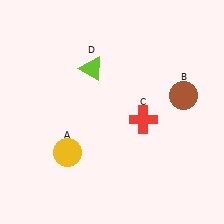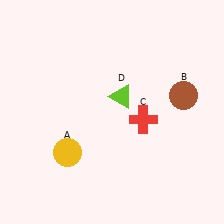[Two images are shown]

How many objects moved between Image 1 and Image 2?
1 object moved between the two images.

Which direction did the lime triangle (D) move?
The lime triangle (D) moved right.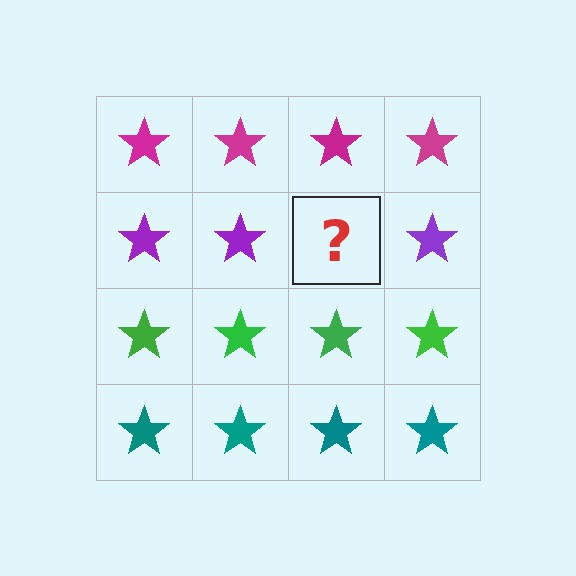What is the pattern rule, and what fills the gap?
The rule is that each row has a consistent color. The gap should be filled with a purple star.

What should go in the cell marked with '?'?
The missing cell should contain a purple star.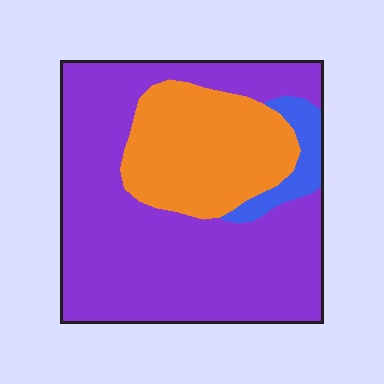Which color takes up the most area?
Purple, at roughly 65%.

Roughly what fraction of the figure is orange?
Orange takes up between a sixth and a third of the figure.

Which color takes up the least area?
Blue, at roughly 5%.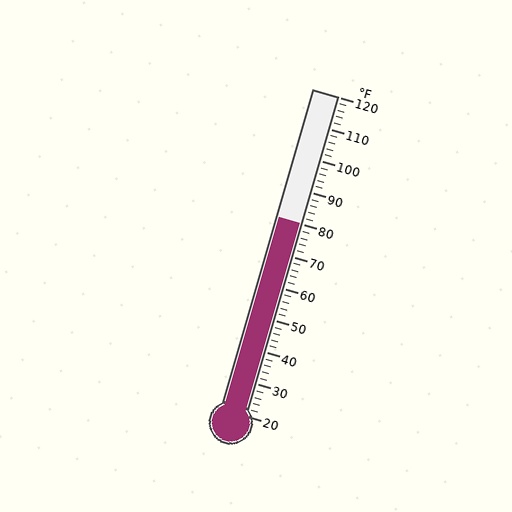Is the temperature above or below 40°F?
The temperature is above 40°F.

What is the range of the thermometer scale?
The thermometer scale ranges from 20°F to 120°F.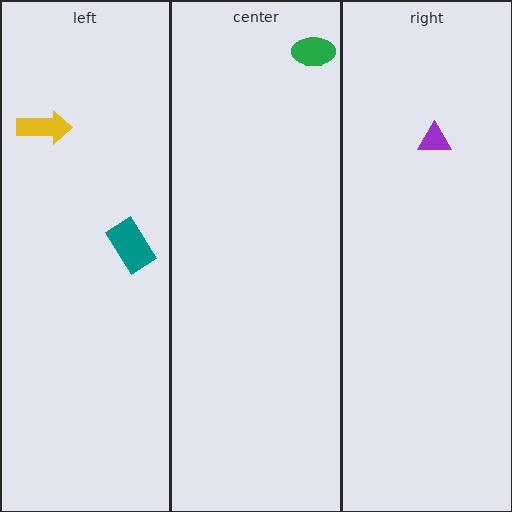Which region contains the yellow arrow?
The left region.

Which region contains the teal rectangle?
The left region.